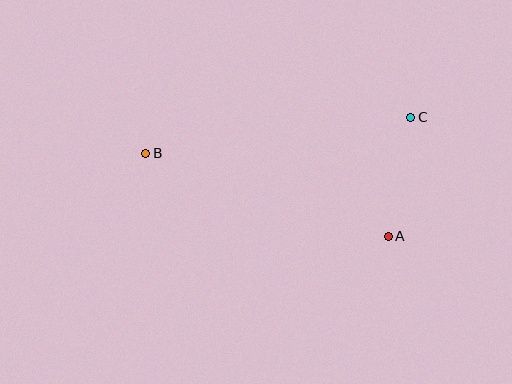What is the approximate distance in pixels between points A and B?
The distance between A and B is approximately 256 pixels.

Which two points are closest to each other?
Points A and C are closest to each other.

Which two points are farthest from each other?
Points B and C are farthest from each other.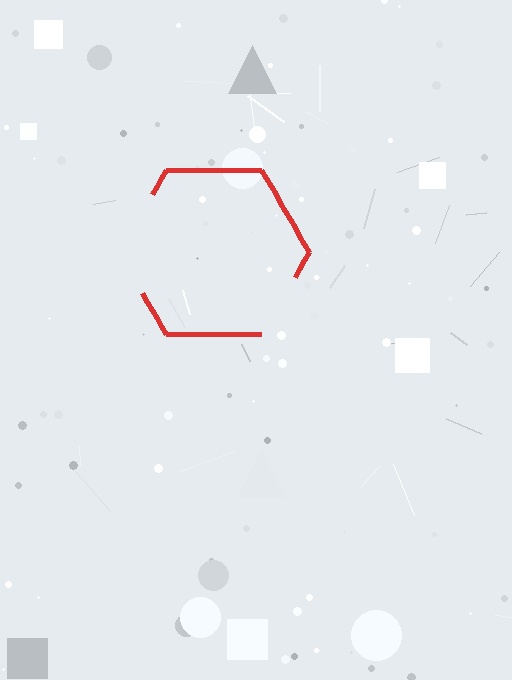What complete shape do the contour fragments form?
The contour fragments form a hexagon.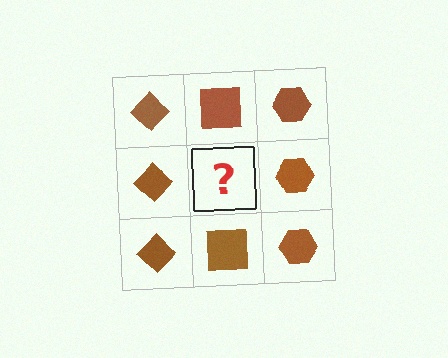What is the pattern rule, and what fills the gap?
The rule is that each column has a consistent shape. The gap should be filled with a brown square.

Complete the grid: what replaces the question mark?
The question mark should be replaced with a brown square.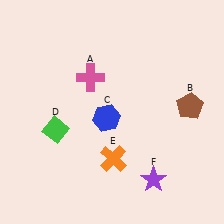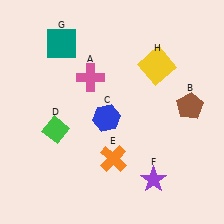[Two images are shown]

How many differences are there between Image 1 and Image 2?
There are 2 differences between the two images.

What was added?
A teal square (G), a yellow square (H) were added in Image 2.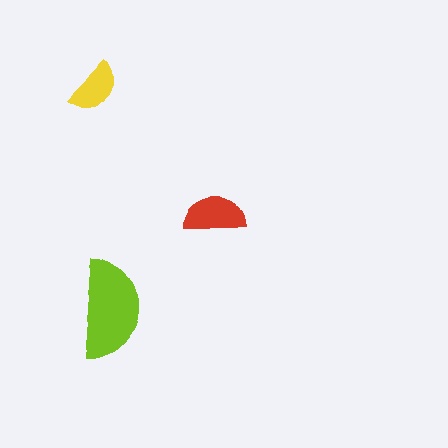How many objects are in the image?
There are 3 objects in the image.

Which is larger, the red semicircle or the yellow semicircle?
The red one.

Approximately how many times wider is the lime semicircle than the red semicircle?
About 1.5 times wider.